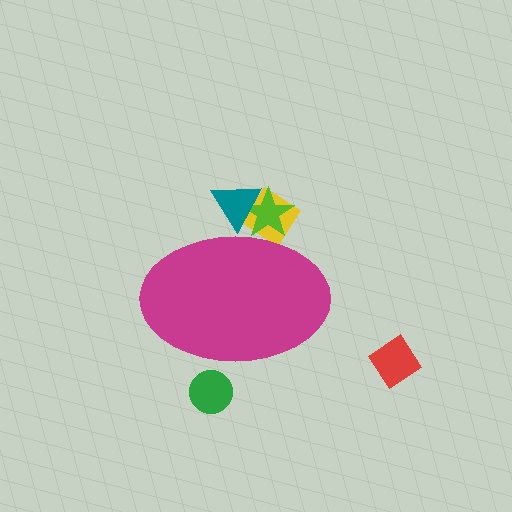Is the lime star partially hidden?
Yes, the lime star is partially hidden behind the magenta ellipse.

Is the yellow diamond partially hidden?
Yes, the yellow diamond is partially hidden behind the magenta ellipse.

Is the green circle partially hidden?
Yes, the green circle is partially hidden behind the magenta ellipse.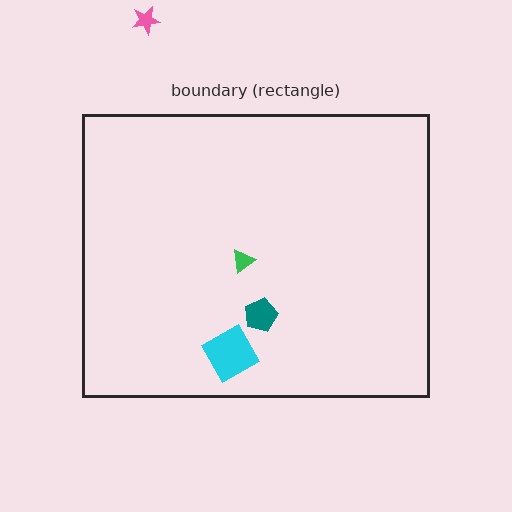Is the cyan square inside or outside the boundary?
Inside.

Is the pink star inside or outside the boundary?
Outside.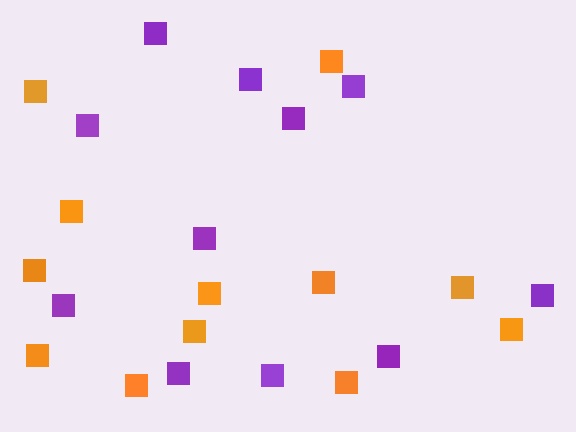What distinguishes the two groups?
There are 2 groups: one group of purple squares (11) and one group of orange squares (12).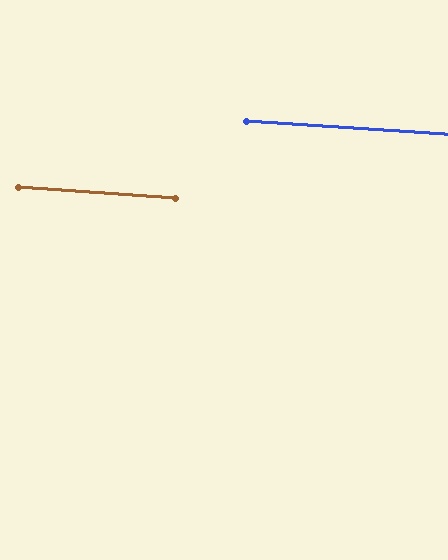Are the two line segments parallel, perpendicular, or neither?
Parallel — their directions differ by only 0.4°.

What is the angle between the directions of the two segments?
Approximately 0 degrees.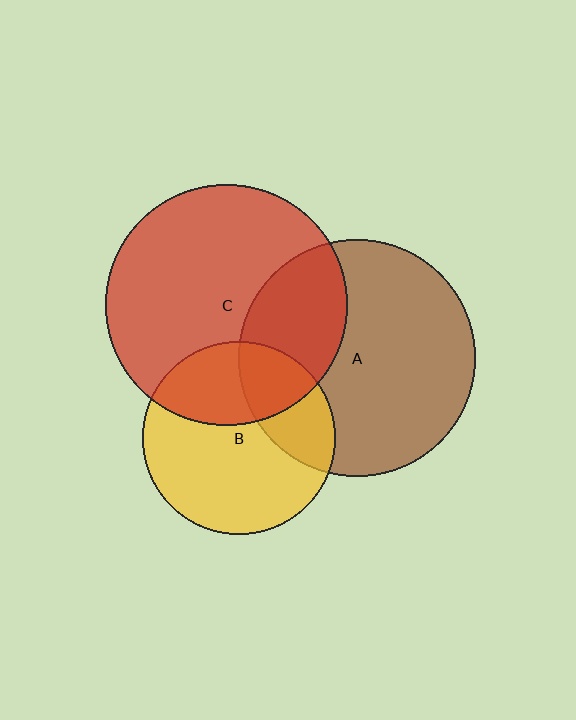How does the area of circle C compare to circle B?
Approximately 1.6 times.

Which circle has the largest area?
Circle C (red).